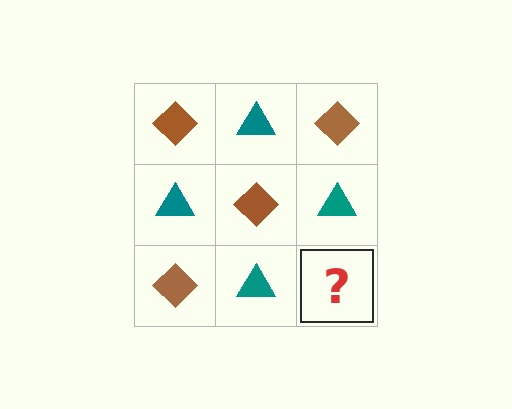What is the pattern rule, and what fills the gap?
The rule is that it alternates brown diamond and teal triangle in a checkerboard pattern. The gap should be filled with a brown diamond.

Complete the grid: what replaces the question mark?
The question mark should be replaced with a brown diamond.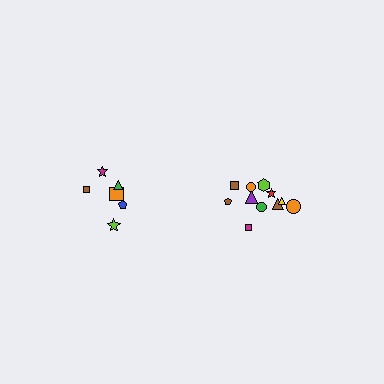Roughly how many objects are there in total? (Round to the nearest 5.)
Roughly 20 objects in total.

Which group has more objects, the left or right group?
The right group.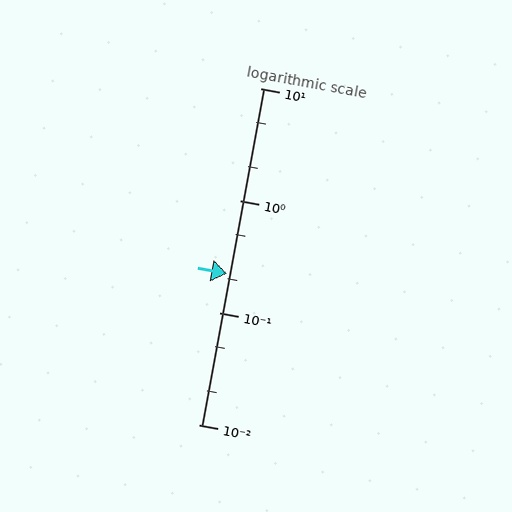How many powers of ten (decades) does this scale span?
The scale spans 3 decades, from 0.01 to 10.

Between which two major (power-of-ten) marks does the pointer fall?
The pointer is between 0.1 and 1.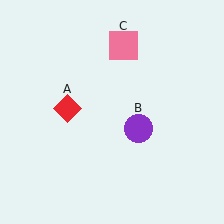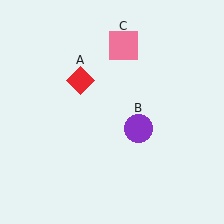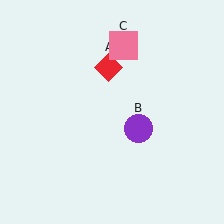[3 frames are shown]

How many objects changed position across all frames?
1 object changed position: red diamond (object A).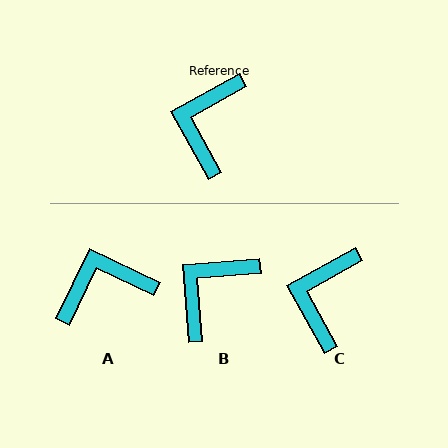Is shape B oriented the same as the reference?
No, it is off by about 25 degrees.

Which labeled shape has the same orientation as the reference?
C.